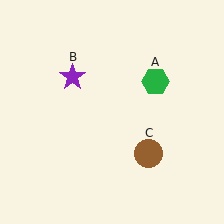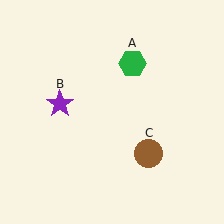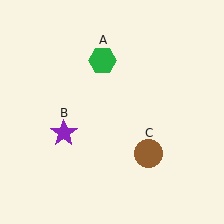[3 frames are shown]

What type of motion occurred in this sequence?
The green hexagon (object A), purple star (object B) rotated counterclockwise around the center of the scene.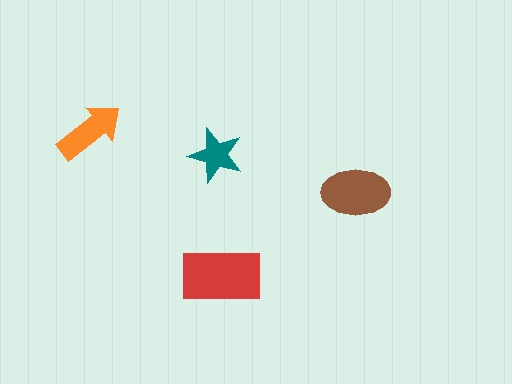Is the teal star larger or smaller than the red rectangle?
Smaller.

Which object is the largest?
The red rectangle.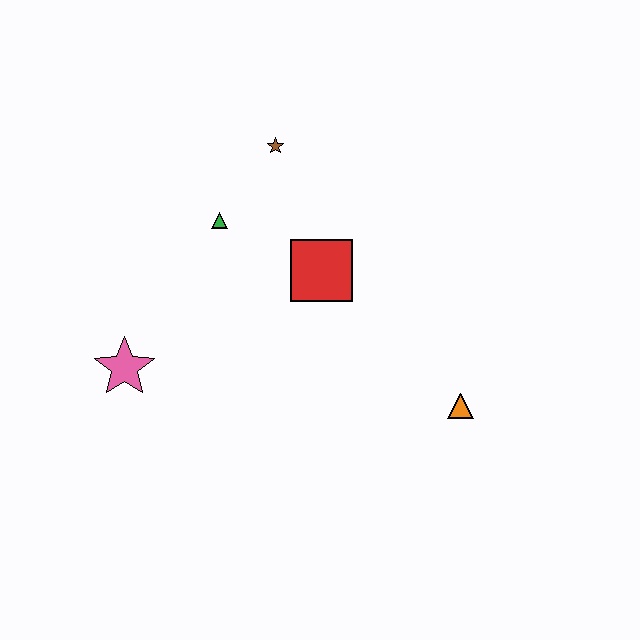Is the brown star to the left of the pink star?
No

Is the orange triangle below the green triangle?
Yes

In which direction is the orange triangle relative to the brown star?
The orange triangle is below the brown star.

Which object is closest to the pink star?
The green triangle is closest to the pink star.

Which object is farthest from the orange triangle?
The pink star is farthest from the orange triangle.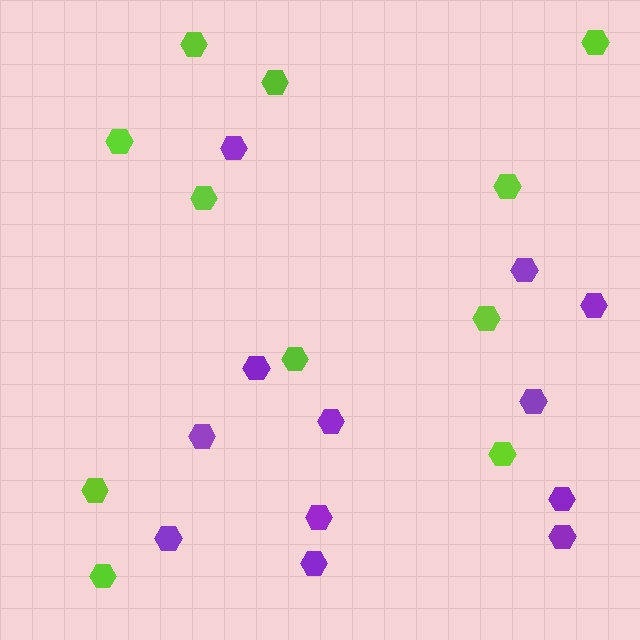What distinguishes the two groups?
There are 2 groups: one group of purple hexagons (12) and one group of lime hexagons (11).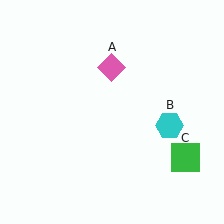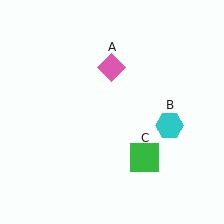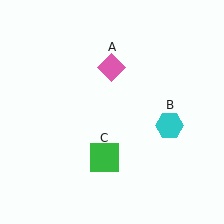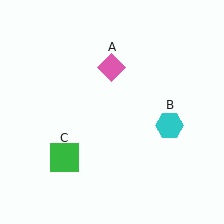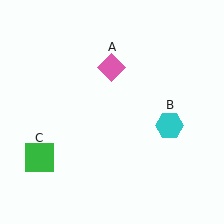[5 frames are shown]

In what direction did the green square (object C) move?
The green square (object C) moved left.